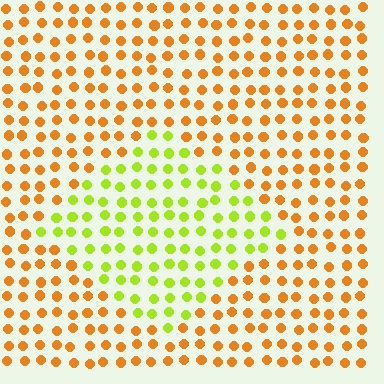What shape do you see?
I see a diamond.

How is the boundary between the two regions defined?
The boundary is defined purely by a slight shift in hue (about 51 degrees). Spacing, size, and orientation are identical on both sides.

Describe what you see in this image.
The image is filled with small orange elements in a uniform arrangement. A diamond-shaped region is visible where the elements are tinted to a slightly different hue, forming a subtle color boundary.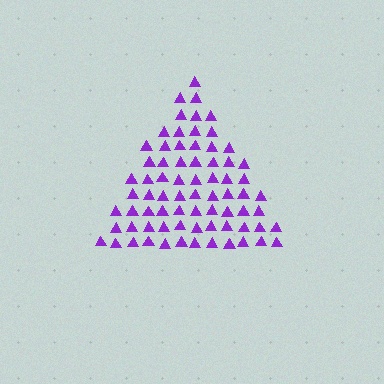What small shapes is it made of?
It is made of small triangles.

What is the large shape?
The large shape is a triangle.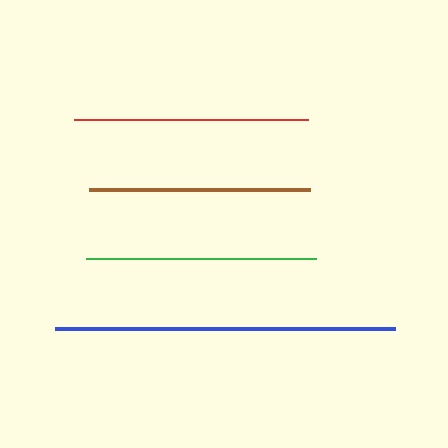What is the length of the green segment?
The green segment is approximately 230 pixels long.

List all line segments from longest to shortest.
From longest to shortest: blue, red, green, brown.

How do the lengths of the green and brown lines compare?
The green and brown lines are approximately the same length.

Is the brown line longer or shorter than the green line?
The green line is longer than the brown line.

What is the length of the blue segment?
The blue segment is approximately 340 pixels long.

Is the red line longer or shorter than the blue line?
The blue line is longer than the red line.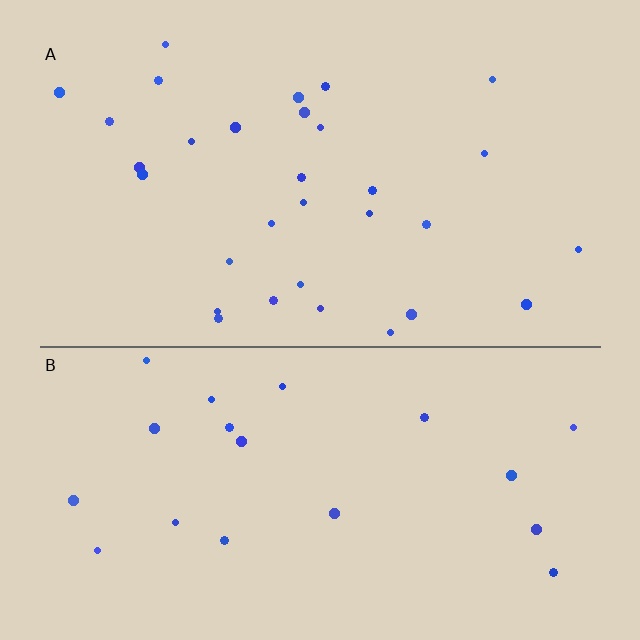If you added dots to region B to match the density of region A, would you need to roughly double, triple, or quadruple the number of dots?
Approximately double.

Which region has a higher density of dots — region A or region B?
A (the top).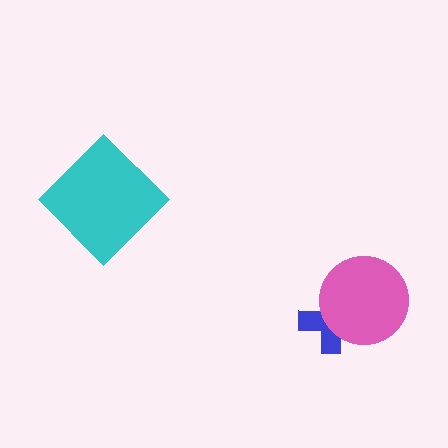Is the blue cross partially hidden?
Yes, it is partially covered by another shape.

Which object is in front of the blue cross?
The pink circle is in front of the blue cross.